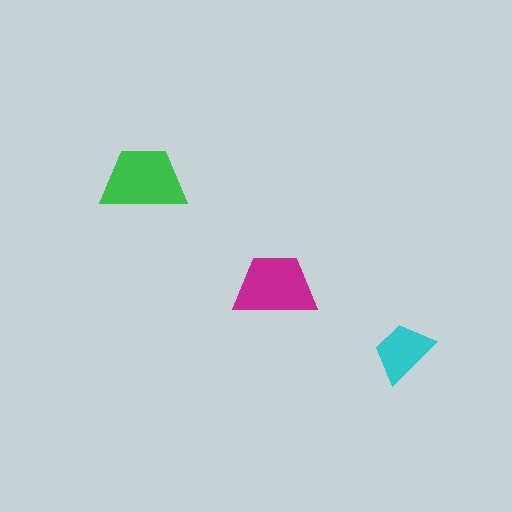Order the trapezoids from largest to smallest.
the green one, the magenta one, the cyan one.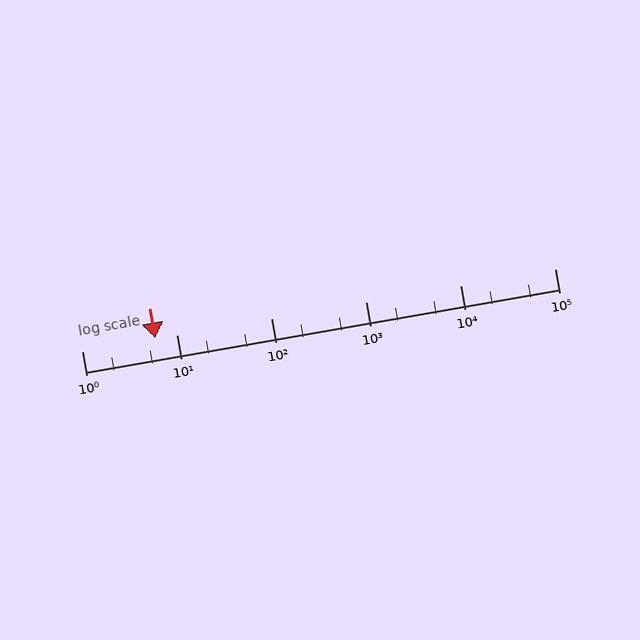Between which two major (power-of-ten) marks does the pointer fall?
The pointer is between 1 and 10.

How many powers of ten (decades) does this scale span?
The scale spans 5 decades, from 1 to 100000.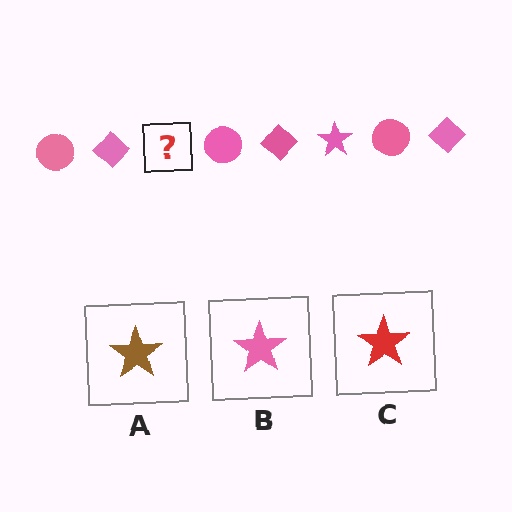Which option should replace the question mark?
Option B.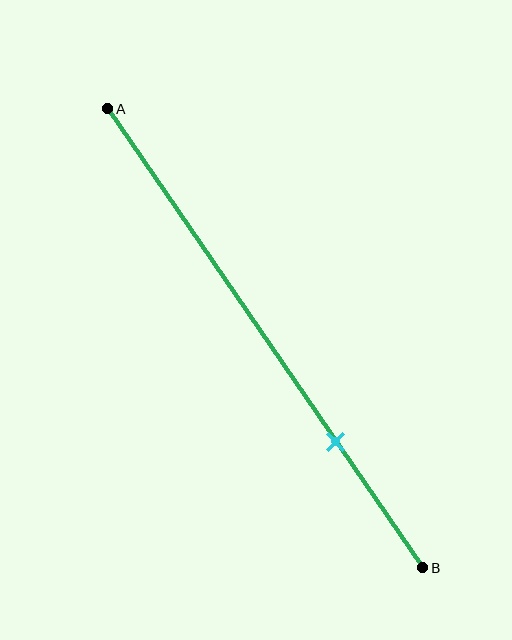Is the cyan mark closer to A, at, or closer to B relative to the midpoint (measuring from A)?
The cyan mark is closer to point B than the midpoint of segment AB.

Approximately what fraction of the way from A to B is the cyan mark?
The cyan mark is approximately 75% of the way from A to B.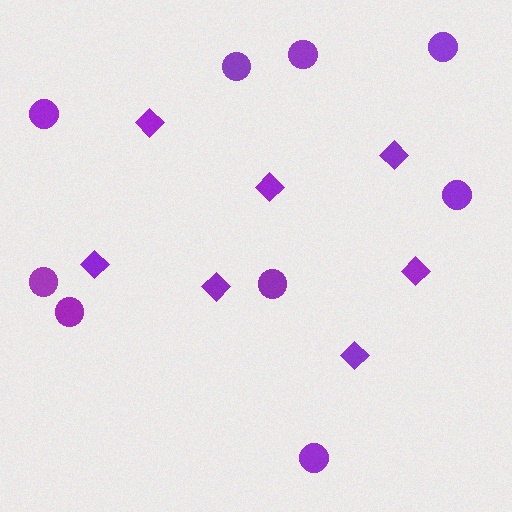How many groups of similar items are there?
There are 2 groups: one group of circles (9) and one group of diamonds (7).